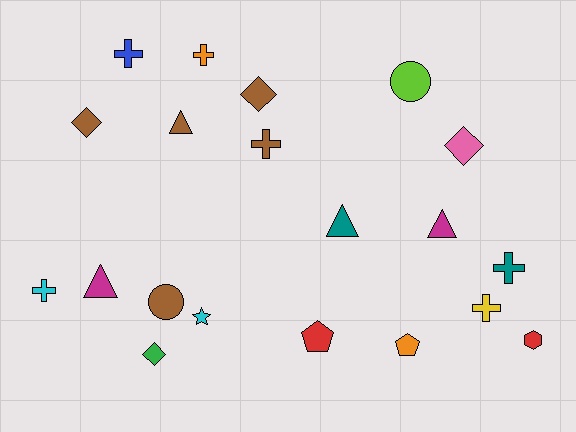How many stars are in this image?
There is 1 star.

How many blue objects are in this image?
There is 1 blue object.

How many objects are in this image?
There are 20 objects.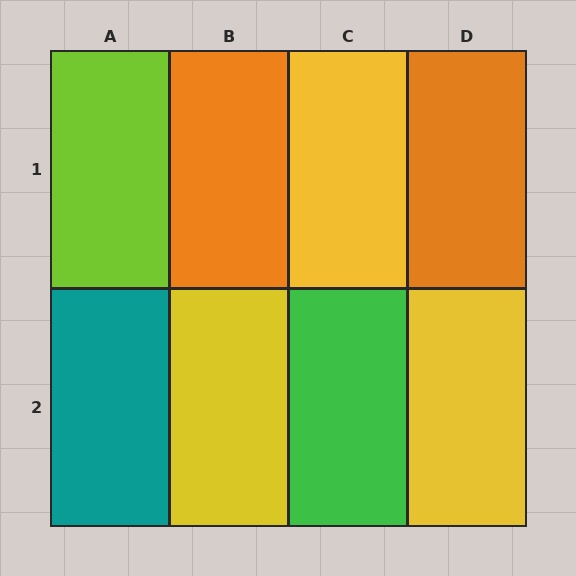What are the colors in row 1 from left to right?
Lime, orange, yellow, orange.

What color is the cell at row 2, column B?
Yellow.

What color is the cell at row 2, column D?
Yellow.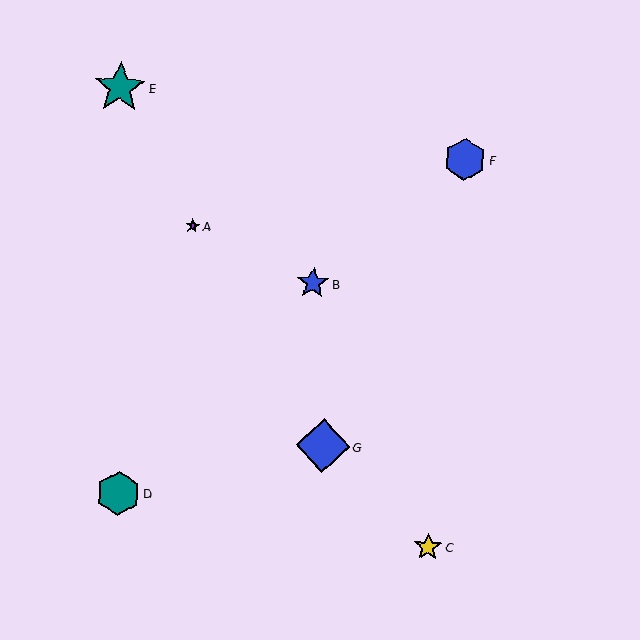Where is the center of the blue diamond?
The center of the blue diamond is at (323, 446).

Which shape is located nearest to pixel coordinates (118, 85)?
The teal star (labeled E) at (120, 88) is nearest to that location.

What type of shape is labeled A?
Shape A is a purple star.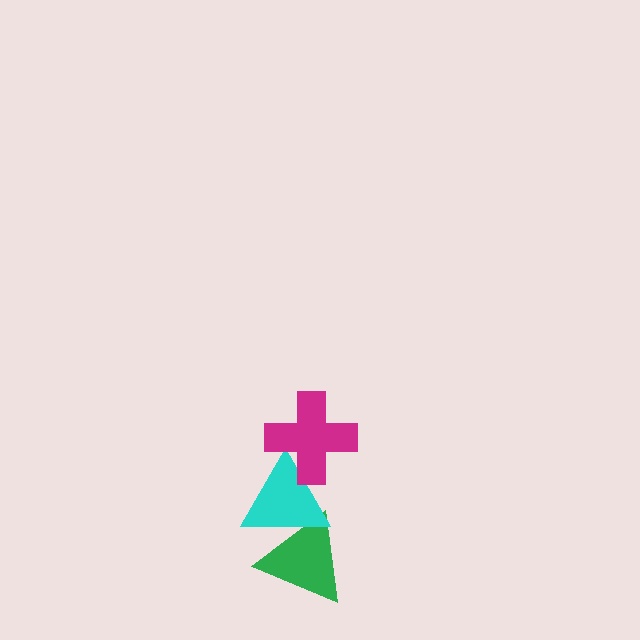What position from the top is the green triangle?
The green triangle is 3rd from the top.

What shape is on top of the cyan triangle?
The magenta cross is on top of the cyan triangle.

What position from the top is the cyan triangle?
The cyan triangle is 2nd from the top.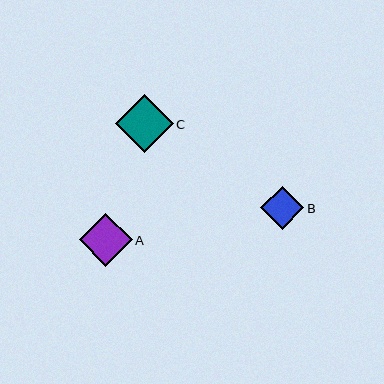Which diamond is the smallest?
Diamond B is the smallest with a size of approximately 43 pixels.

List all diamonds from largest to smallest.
From largest to smallest: C, A, B.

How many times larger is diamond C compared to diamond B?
Diamond C is approximately 1.3 times the size of diamond B.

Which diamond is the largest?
Diamond C is the largest with a size of approximately 58 pixels.